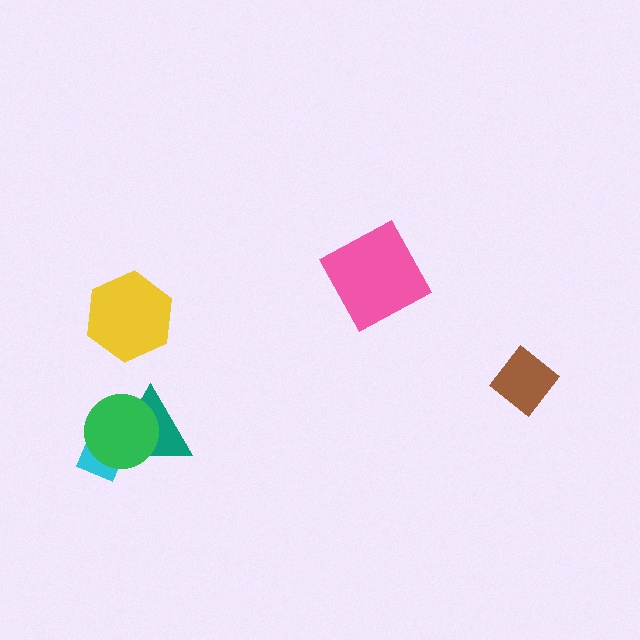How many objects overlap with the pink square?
0 objects overlap with the pink square.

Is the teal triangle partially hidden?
Yes, it is partially covered by another shape.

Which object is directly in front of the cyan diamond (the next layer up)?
The teal triangle is directly in front of the cyan diamond.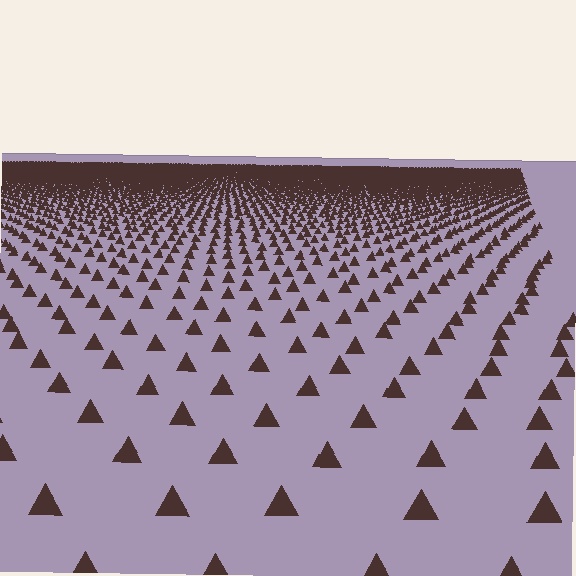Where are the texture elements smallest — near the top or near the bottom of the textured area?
Near the top.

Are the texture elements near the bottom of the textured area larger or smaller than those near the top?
Larger. Near the bottom, elements are closer to the viewer and appear at a bigger on-screen size.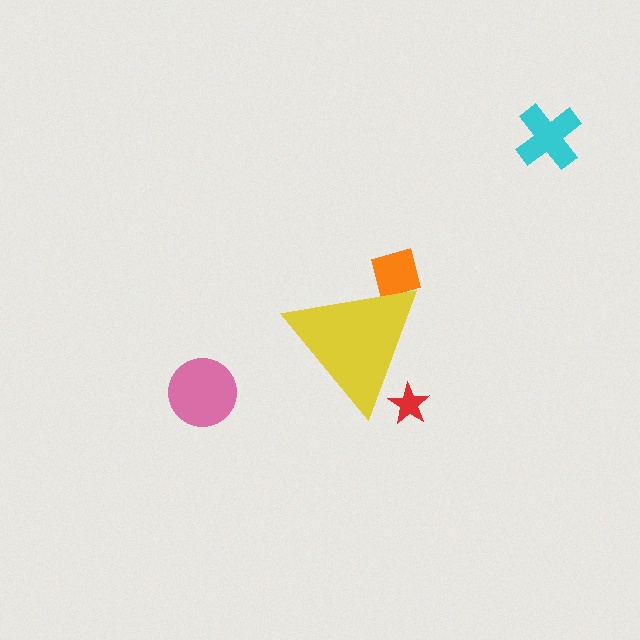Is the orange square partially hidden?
Yes, the orange square is partially hidden behind the yellow triangle.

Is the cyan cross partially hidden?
No, the cyan cross is fully visible.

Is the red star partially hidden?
Yes, the red star is partially hidden behind the yellow triangle.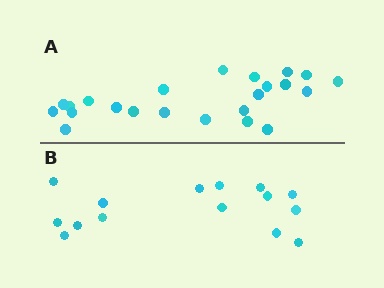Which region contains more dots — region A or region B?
Region A (the top region) has more dots.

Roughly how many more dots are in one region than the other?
Region A has roughly 8 or so more dots than region B.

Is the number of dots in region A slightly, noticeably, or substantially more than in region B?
Region A has substantially more. The ratio is roughly 1.5 to 1.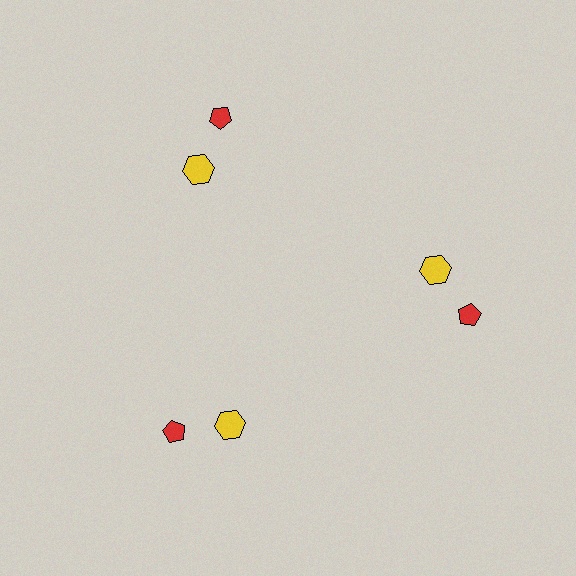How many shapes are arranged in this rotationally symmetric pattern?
There are 6 shapes, arranged in 3 groups of 2.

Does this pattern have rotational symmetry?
Yes, this pattern has 3-fold rotational symmetry. It looks the same after rotating 120 degrees around the center.